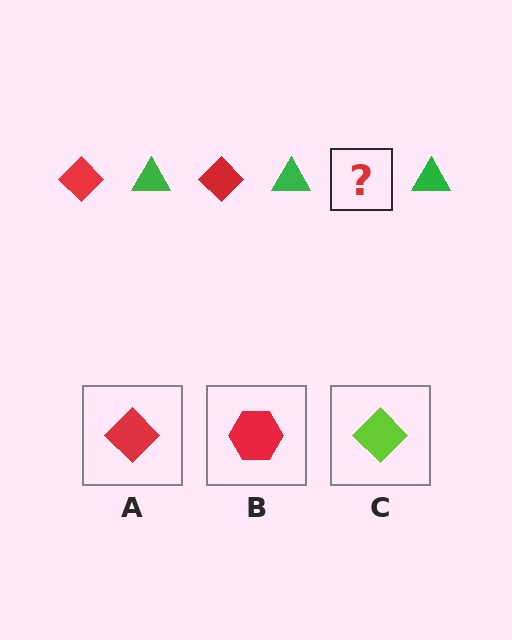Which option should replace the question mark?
Option A.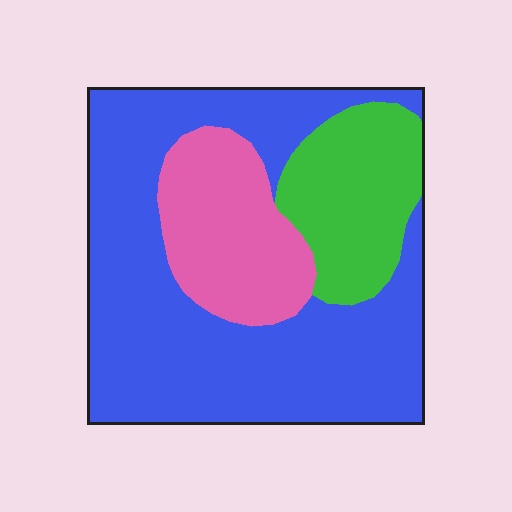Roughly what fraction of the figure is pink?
Pink takes up about one fifth (1/5) of the figure.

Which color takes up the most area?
Blue, at roughly 60%.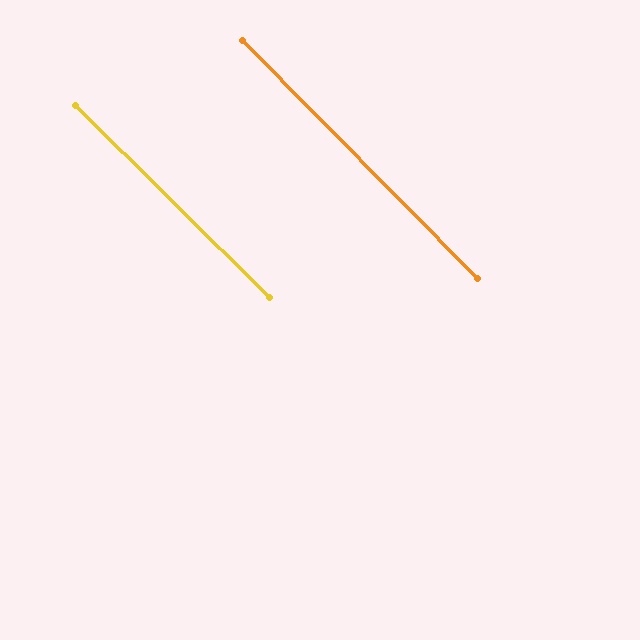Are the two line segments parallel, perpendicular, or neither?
Parallel — their directions differ by only 0.7°.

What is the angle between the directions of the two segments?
Approximately 1 degree.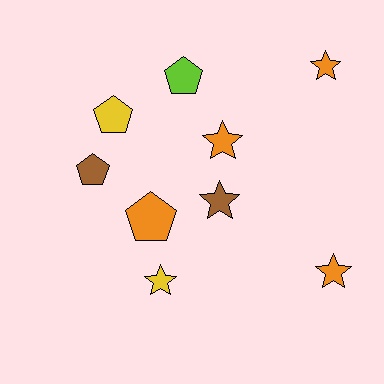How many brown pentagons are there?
There is 1 brown pentagon.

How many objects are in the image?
There are 9 objects.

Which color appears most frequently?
Orange, with 4 objects.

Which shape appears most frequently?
Star, with 5 objects.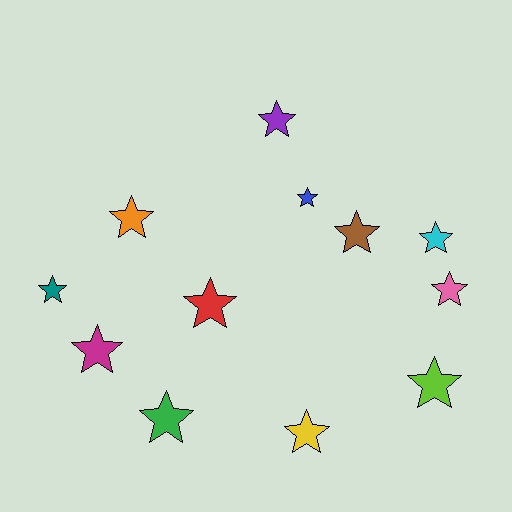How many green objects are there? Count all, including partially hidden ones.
There is 1 green object.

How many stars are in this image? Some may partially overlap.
There are 12 stars.